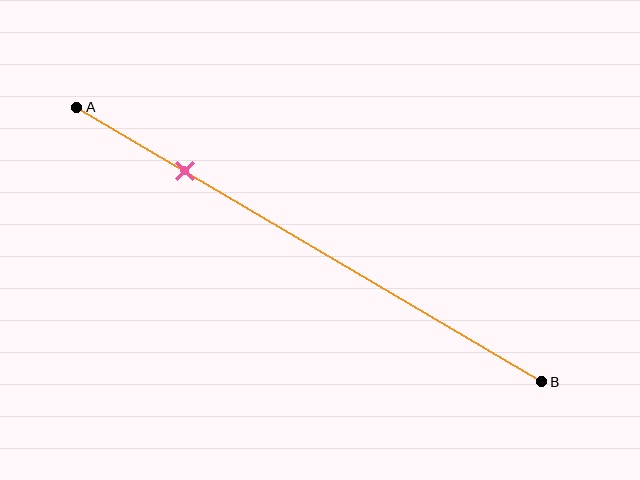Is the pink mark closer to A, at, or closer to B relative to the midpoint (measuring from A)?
The pink mark is closer to point A than the midpoint of segment AB.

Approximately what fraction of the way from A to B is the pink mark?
The pink mark is approximately 25% of the way from A to B.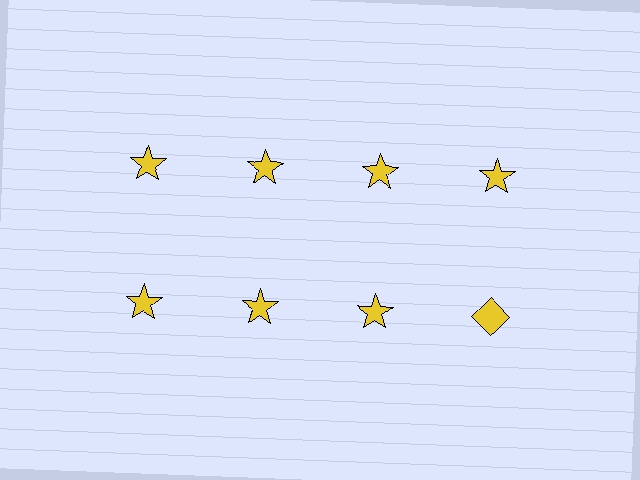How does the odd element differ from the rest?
It has a different shape: diamond instead of star.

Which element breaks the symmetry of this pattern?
The yellow diamond in the second row, second from right column breaks the symmetry. All other shapes are yellow stars.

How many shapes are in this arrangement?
There are 8 shapes arranged in a grid pattern.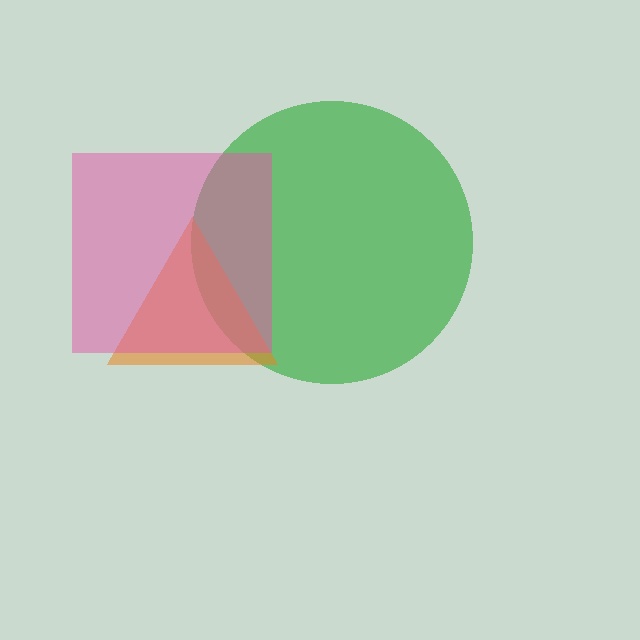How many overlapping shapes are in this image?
There are 3 overlapping shapes in the image.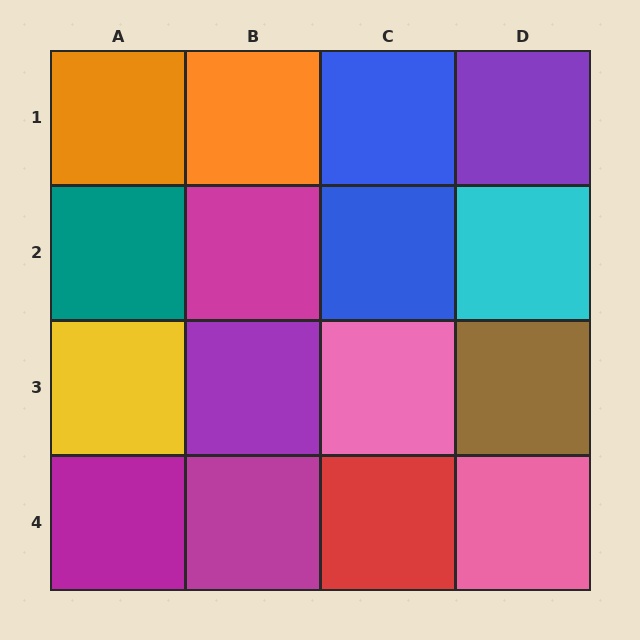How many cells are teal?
1 cell is teal.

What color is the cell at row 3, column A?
Yellow.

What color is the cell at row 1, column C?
Blue.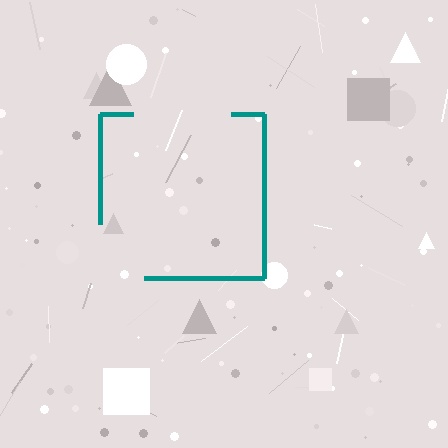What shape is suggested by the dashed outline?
The dashed outline suggests a square.